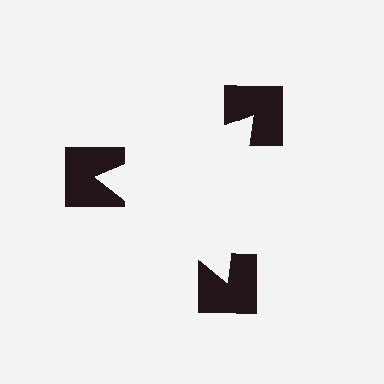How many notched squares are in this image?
There are 3 — one at each vertex of the illusory triangle.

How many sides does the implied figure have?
3 sides.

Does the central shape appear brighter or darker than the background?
It typically appears slightly brighter than the background, even though no actual brightness change is drawn.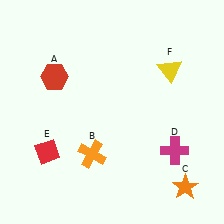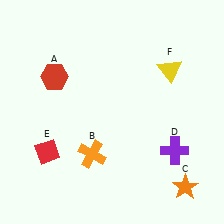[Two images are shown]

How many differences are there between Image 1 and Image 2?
There is 1 difference between the two images.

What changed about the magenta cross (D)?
In Image 1, D is magenta. In Image 2, it changed to purple.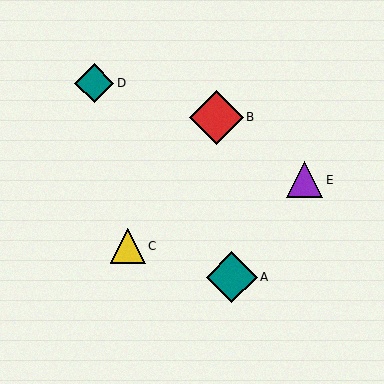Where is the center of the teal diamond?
The center of the teal diamond is at (232, 277).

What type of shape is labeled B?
Shape B is a red diamond.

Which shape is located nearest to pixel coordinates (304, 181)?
The purple triangle (labeled E) at (305, 180) is nearest to that location.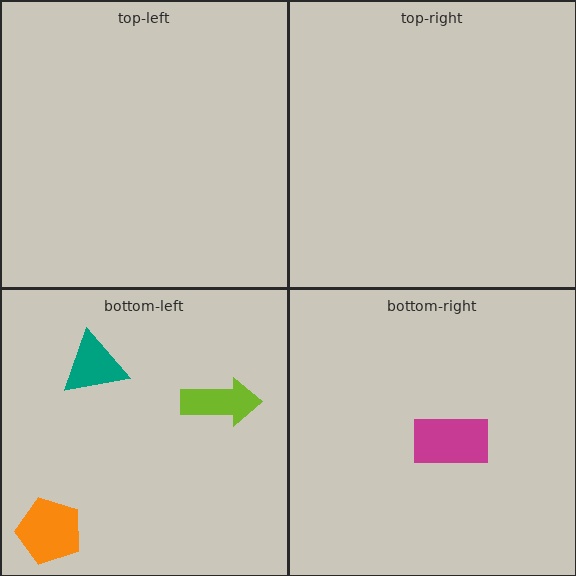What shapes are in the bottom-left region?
The lime arrow, the teal triangle, the orange pentagon.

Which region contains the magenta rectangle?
The bottom-right region.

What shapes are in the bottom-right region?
The magenta rectangle.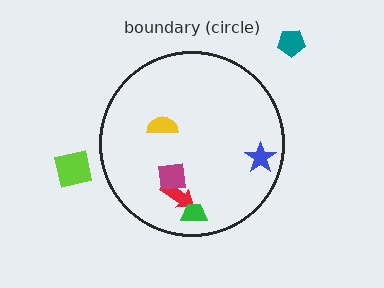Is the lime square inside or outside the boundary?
Outside.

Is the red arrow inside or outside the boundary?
Inside.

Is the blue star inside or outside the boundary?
Inside.